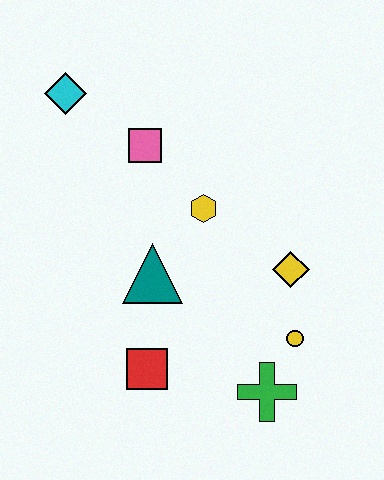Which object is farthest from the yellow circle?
The cyan diamond is farthest from the yellow circle.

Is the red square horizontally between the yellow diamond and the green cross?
No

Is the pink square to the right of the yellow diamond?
No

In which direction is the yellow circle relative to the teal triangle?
The yellow circle is to the right of the teal triangle.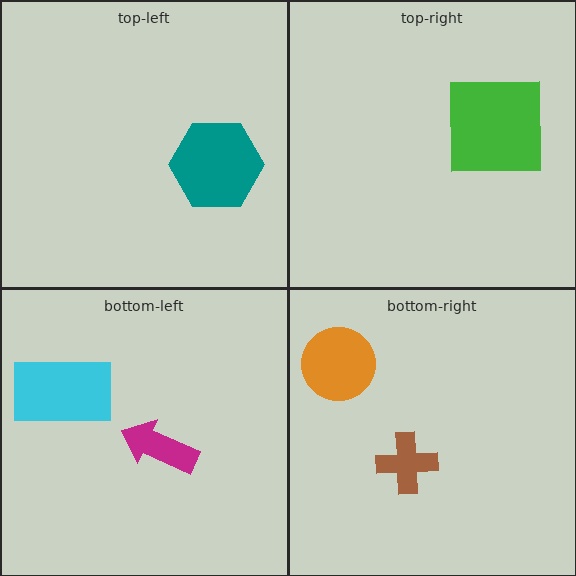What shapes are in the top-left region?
The teal hexagon.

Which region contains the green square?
The top-right region.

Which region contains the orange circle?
The bottom-right region.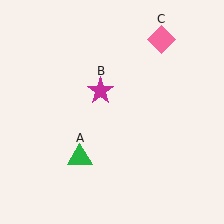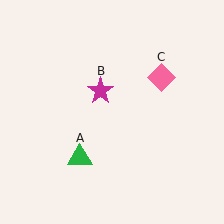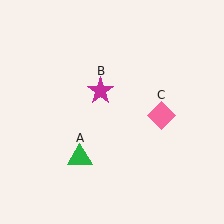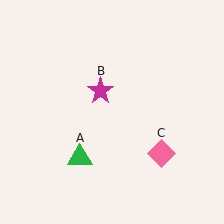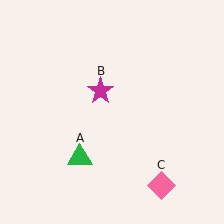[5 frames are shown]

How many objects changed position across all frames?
1 object changed position: pink diamond (object C).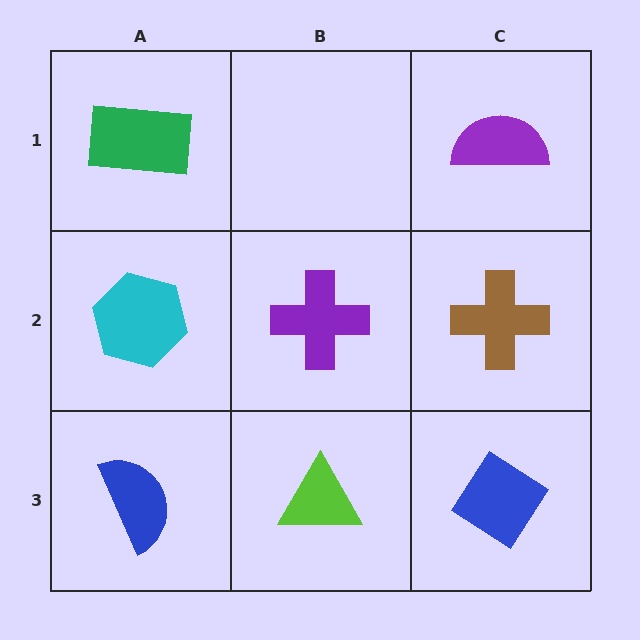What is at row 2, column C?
A brown cross.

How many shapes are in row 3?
3 shapes.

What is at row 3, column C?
A blue diamond.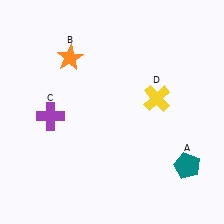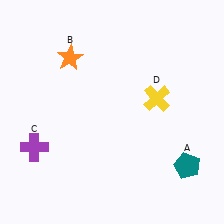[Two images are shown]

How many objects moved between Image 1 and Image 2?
1 object moved between the two images.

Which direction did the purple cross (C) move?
The purple cross (C) moved down.